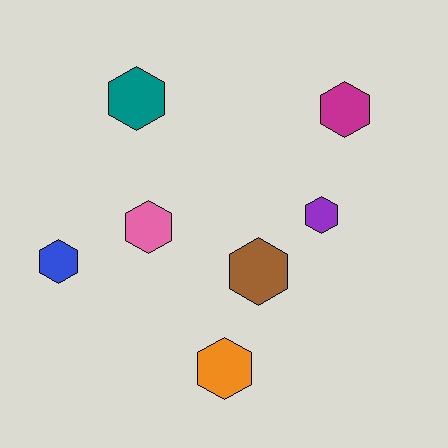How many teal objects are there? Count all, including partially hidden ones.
There is 1 teal object.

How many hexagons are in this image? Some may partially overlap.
There are 7 hexagons.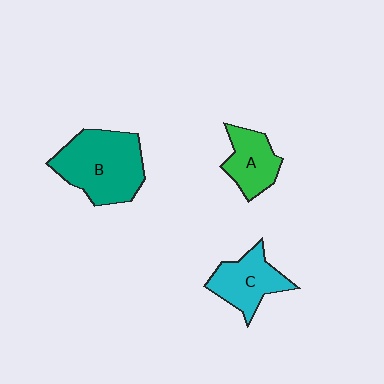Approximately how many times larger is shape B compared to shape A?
Approximately 1.8 times.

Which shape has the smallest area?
Shape A (green).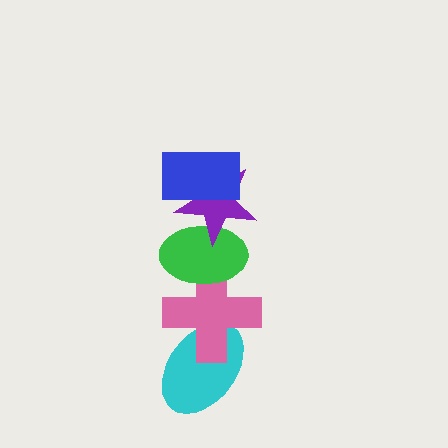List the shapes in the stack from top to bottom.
From top to bottom: the blue rectangle, the purple star, the green ellipse, the pink cross, the cyan ellipse.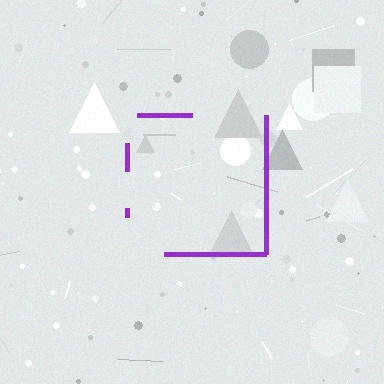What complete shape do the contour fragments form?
The contour fragments form a square.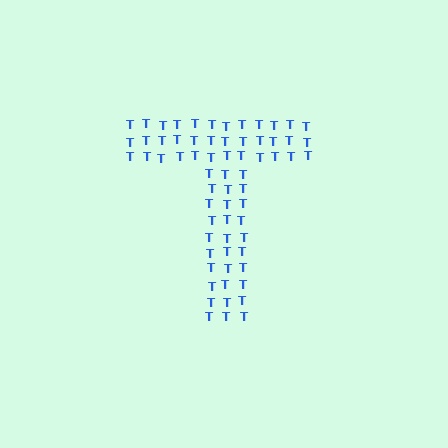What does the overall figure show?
The overall figure shows the letter T.